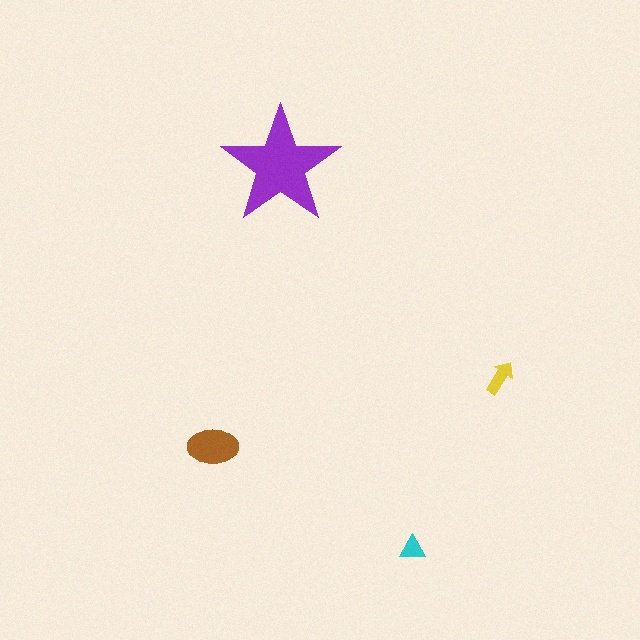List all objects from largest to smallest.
The purple star, the brown ellipse, the yellow arrow, the cyan triangle.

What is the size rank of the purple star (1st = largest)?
1st.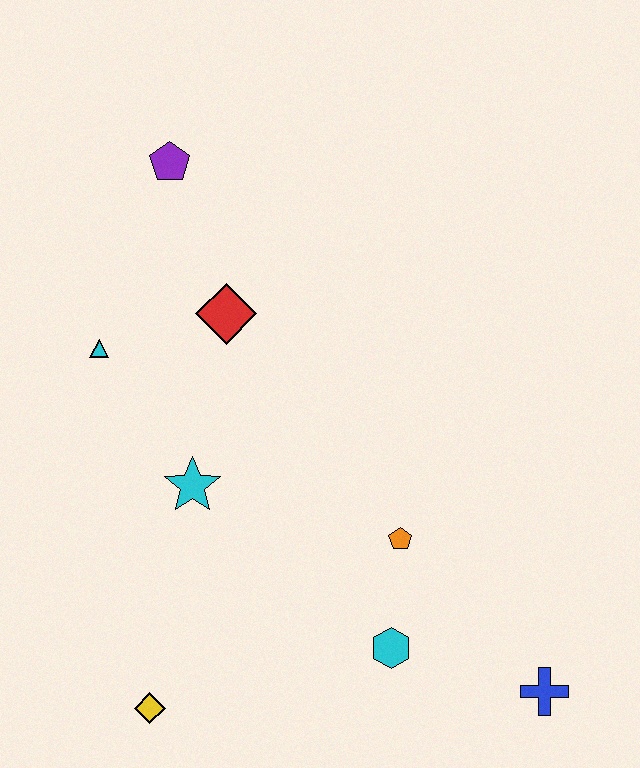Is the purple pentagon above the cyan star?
Yes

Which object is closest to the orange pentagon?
The cyan hexagon is closest to the orange pentagon.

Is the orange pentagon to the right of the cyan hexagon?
Yes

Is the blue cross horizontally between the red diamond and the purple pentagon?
No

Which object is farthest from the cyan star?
The blue cross is farthest from the cyan star.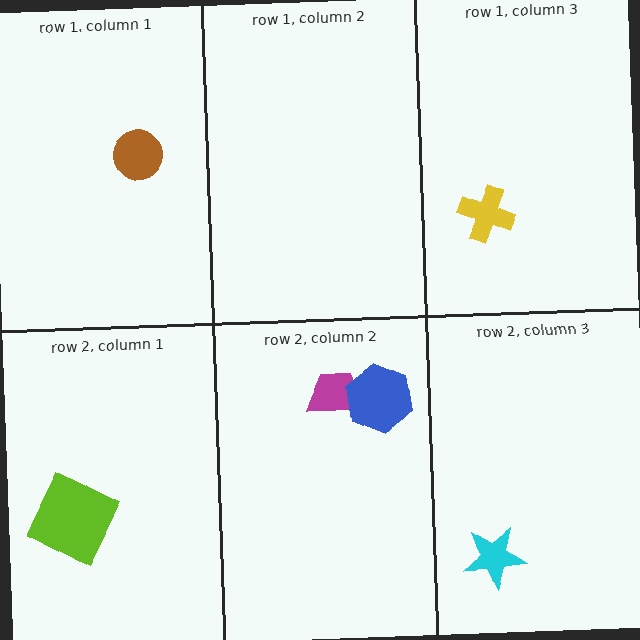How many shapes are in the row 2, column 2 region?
2.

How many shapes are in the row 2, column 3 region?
1.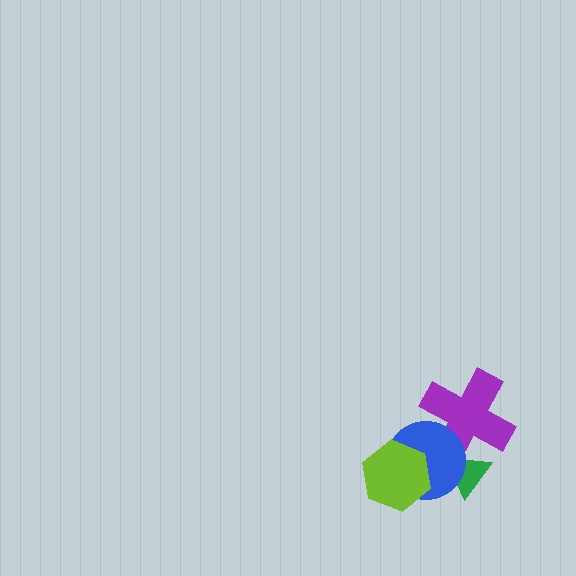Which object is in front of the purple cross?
The blue circle is in front of the purple cross.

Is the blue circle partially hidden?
Yes, it is partially covered by another shape.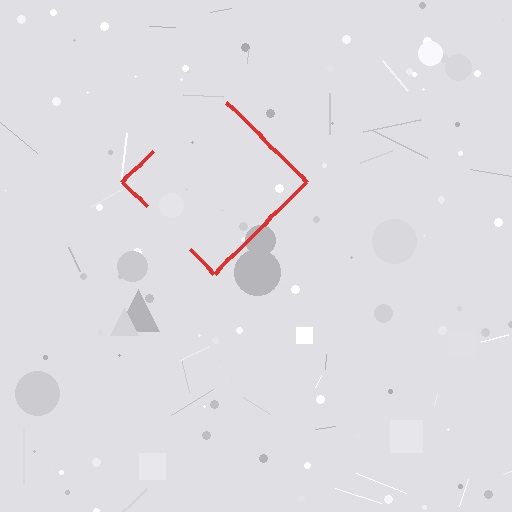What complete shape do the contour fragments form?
The contour fragments form a diamond.